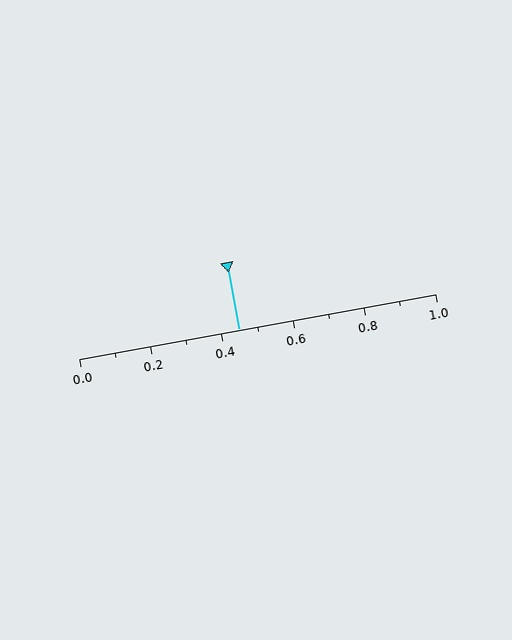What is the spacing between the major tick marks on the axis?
The major ticks are spaced 0.2 apart.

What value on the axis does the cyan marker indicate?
The marker indicates approximately 0.45.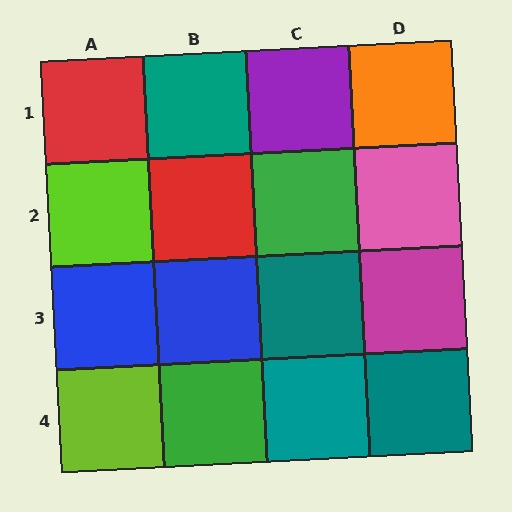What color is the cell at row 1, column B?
Teal.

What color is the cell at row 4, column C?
Teal.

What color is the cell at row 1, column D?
Orange.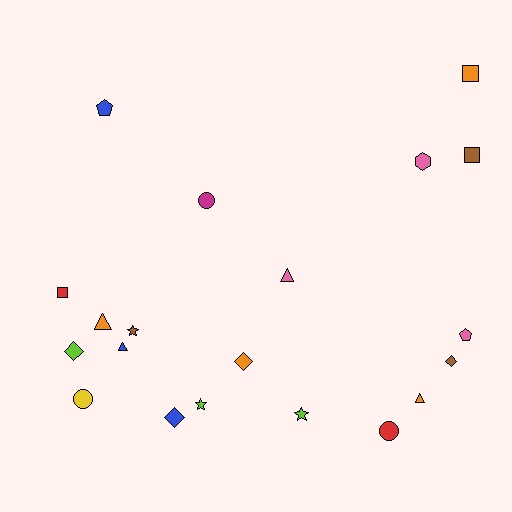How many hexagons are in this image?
There is 1 hexagon.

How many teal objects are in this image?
There are no teal objects.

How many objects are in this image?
There are 20 objects.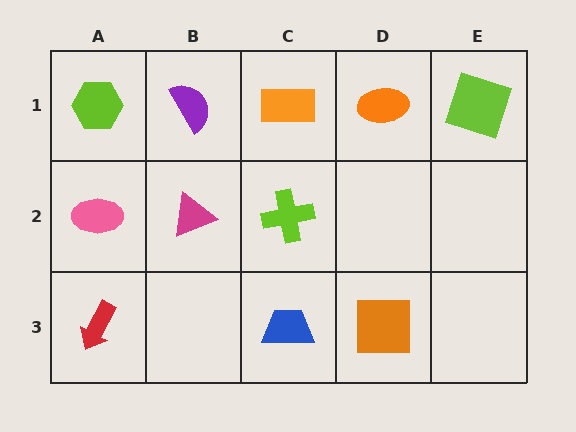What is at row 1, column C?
An orange rectangle.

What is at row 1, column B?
A purple semicircle.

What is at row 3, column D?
An orange square.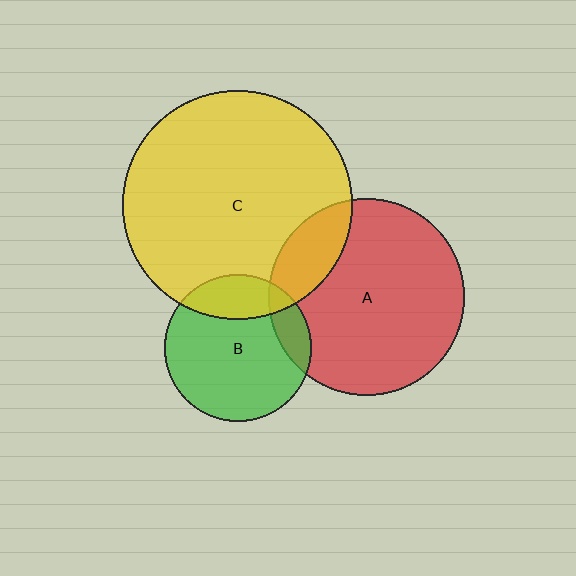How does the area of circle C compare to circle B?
Approximately 2.4 times.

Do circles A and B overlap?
Yes.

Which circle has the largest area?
Circle C (yellow).